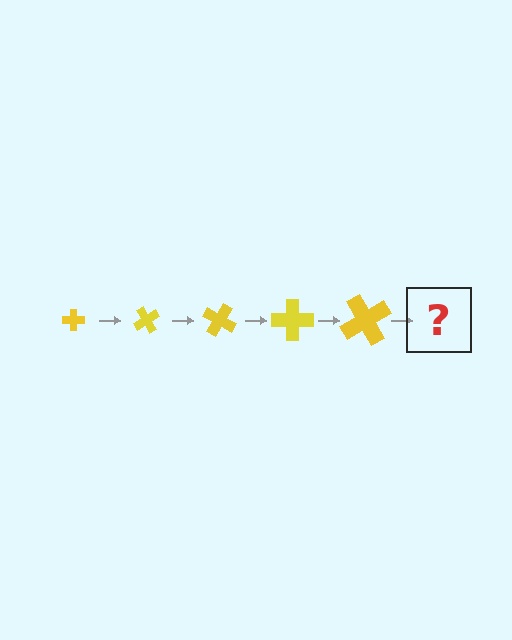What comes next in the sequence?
The next element should be a cross, larger than the previous one and rotated 300 degrees from the start.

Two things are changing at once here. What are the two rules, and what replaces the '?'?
The two rules are that the cross grows larger each step and it rotates 60 degrees each step. The '?' should be a cross, larger than the previous one and rotated 300 degrees from the start.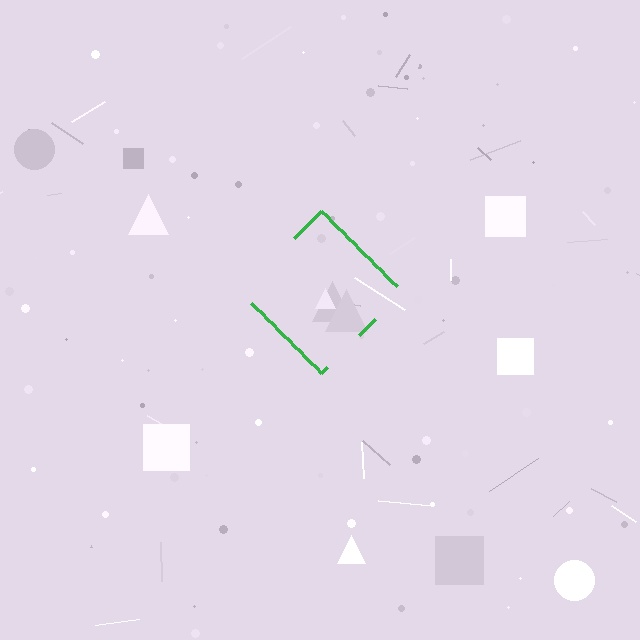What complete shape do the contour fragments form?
The contour fragments form a diamond.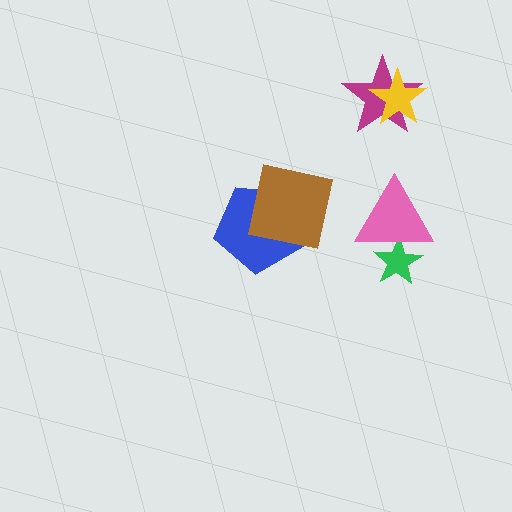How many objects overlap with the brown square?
1 object overlaps with the brown square.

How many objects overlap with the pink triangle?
1 object overlaps with the pink triangle.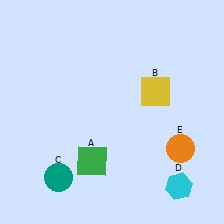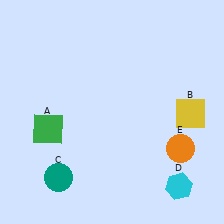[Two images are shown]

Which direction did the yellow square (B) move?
The yellow square (B) moved right.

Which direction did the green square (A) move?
The green square (A) moved left.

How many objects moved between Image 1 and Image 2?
2 objects moved between the two images.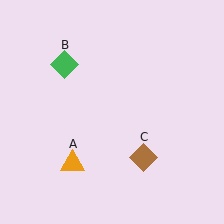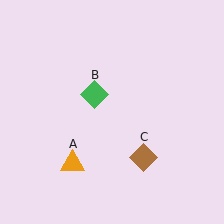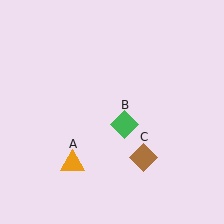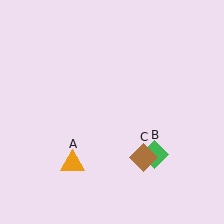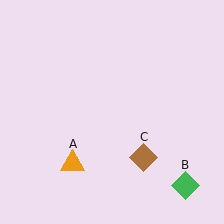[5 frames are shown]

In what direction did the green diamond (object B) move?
The green diamond (object B) moved down and to the right.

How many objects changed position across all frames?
1 object changed position: green diamond (object B).